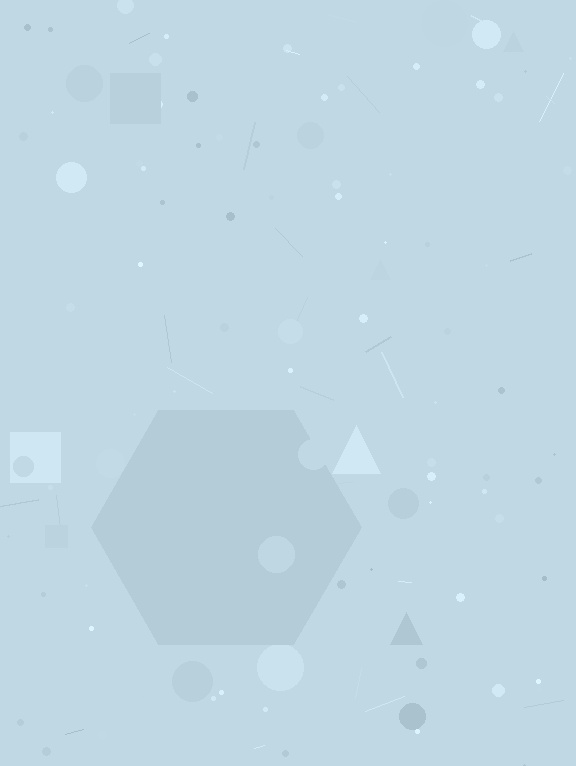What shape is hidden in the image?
A hexagon is hidden in the image.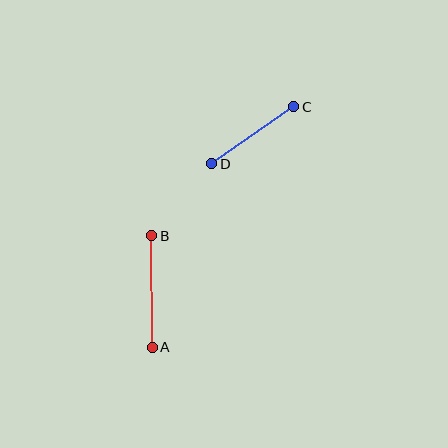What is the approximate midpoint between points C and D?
The midpoint is at approximately (252, 135) pixels.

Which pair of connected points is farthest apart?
Points A and B are farthest apart.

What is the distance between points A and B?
The distance is approximately 112 pixels.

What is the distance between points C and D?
The distance is approximately 100 pixels.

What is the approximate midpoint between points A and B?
The midpoint is at approximately (152, 292) pixels.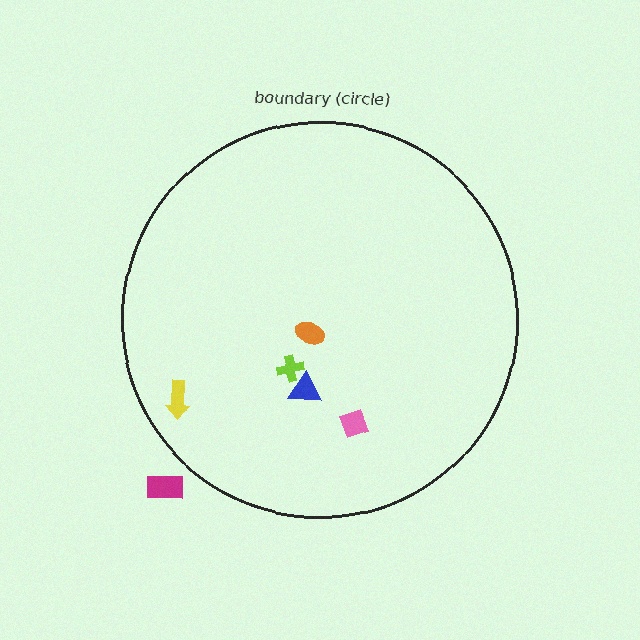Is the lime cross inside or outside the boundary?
Inside.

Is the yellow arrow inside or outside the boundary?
Inside.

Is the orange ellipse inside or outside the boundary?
Inside.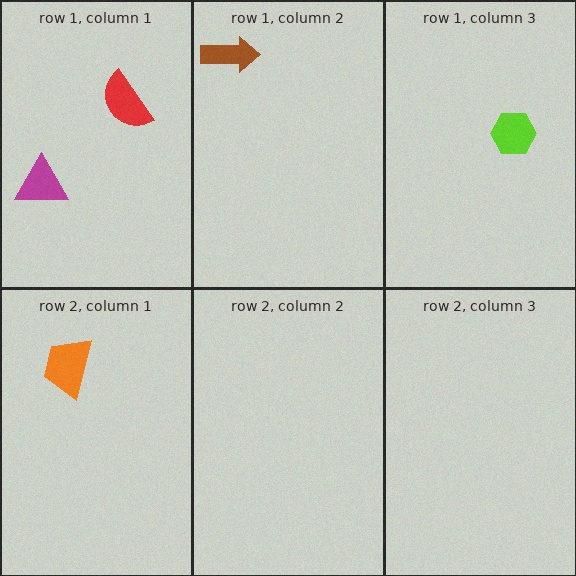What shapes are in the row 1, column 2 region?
The brown arrow.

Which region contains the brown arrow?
The row 1, column 2 region.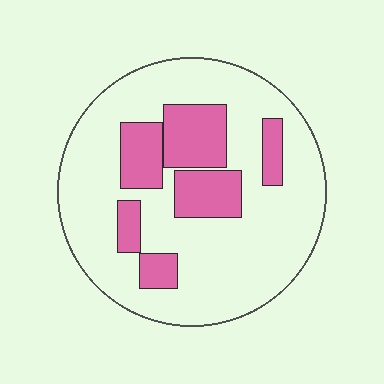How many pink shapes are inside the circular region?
6.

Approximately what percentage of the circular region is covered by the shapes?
Approximately 25%.